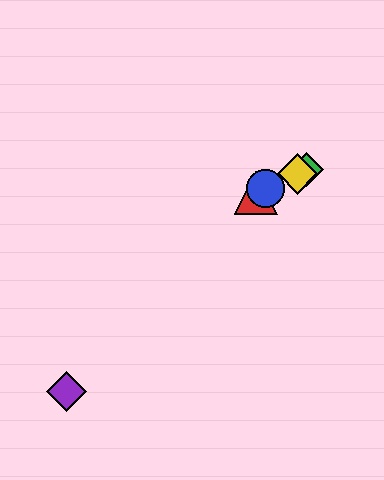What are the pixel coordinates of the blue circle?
The blue circle is at (265, 189).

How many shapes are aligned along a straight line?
4 shapes (the red triangle, the blue circle, the green diamond, the yellow diamond) are aligned along a straight line.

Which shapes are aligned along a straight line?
The red triangle, the blue circle, the green diamond, the yellow diamond are aligned along a straight line.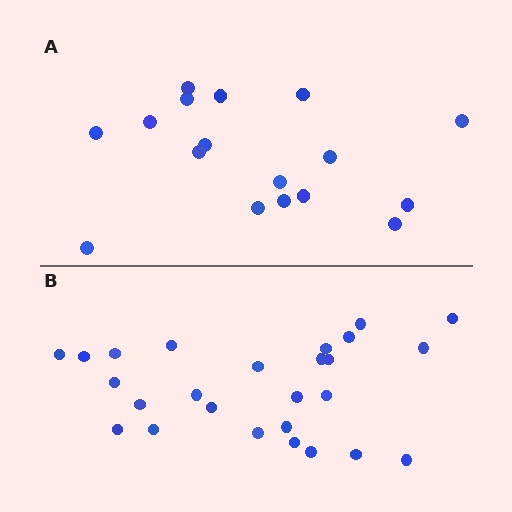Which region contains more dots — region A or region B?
Region B (the bottom region) has more dots.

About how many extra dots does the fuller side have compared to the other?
Region B has roughly 8 or so more dots than region A.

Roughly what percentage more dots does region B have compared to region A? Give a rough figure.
About 55% more.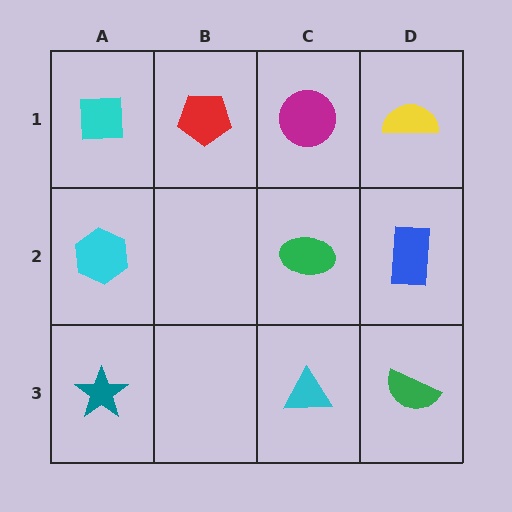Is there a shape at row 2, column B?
No, that cell is empty.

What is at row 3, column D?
A green semicircle.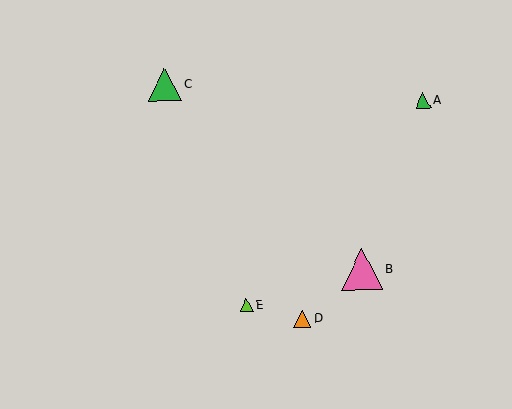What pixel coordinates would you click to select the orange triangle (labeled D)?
Click at (302, 319) to select the orange triangle D.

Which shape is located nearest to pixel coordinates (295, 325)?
The orange triangle (labeled D) at (302, 319) is nearest to that location.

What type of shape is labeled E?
Shape E is a lime triangle.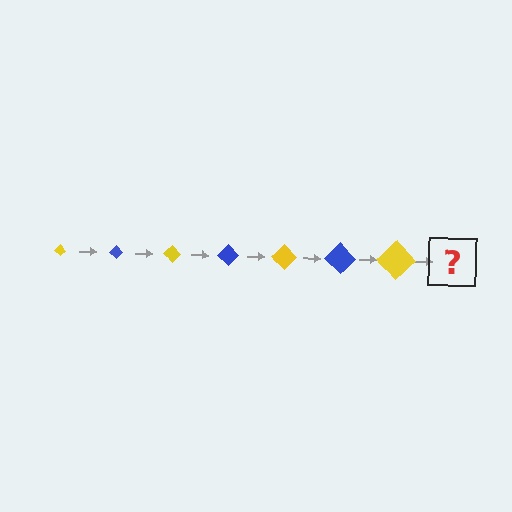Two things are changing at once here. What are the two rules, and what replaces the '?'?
The two rules are that the diamond grows larger each step and the color cycles through yellow and blue. The '?' should be a blue diamond, larger than the previous one.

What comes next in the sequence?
The next element should be a blue diamond, larger than the previous one.